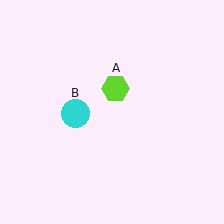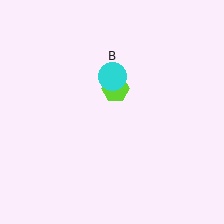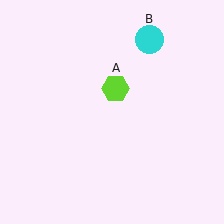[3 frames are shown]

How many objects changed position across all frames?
1 object changed position: cyan circle (object B).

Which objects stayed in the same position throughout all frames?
Lime hexagon (object A) remained stationary.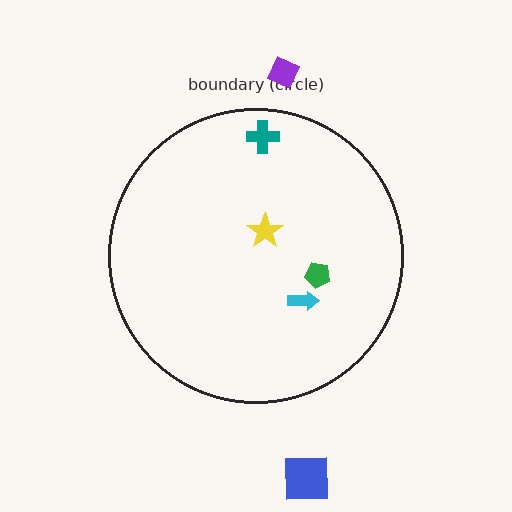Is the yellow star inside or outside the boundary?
Inside.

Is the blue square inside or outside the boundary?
Outside.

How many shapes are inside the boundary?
4 inside, 2 outside.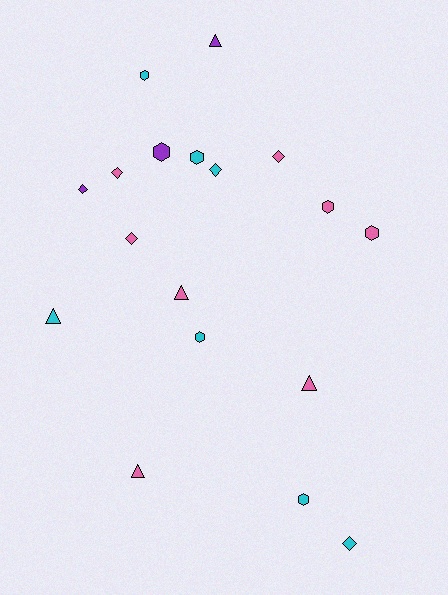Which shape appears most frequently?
Hexagon, with 7 objects.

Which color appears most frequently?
Pink, with 8 objects.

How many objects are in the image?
There are 18 objects.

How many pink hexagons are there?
There are 2 pink hexagons.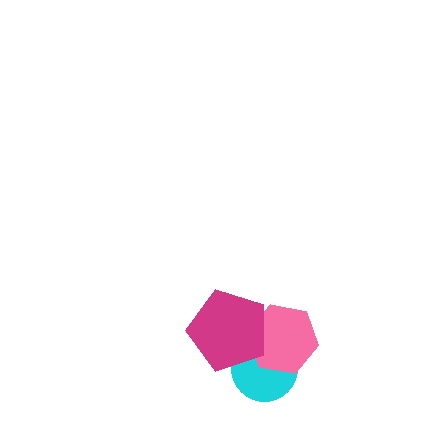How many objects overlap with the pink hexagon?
2 objects overlap with the pink hexagon.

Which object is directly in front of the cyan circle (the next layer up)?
The pink hexagon is directly in front of the cyan circle.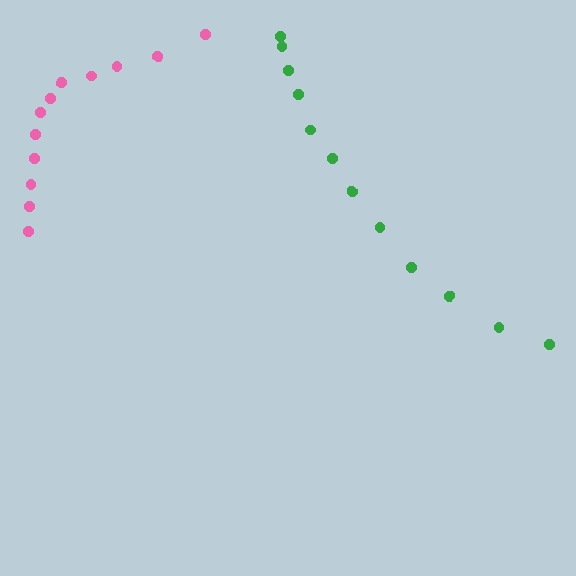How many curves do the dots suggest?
There are 2 distinct paths.